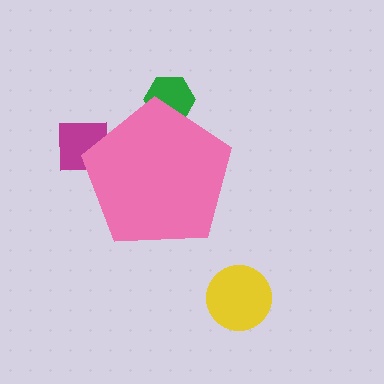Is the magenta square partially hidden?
Yes, the magenta square is partially hidden behind the pink pentagon.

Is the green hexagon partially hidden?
Yes, the green hexagon is partially hidden behind the pink pentagon.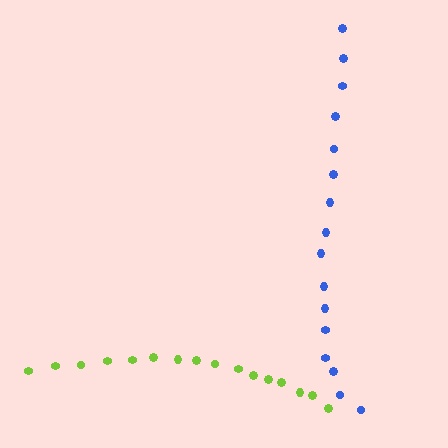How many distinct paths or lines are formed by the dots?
There are 2 distinct paths.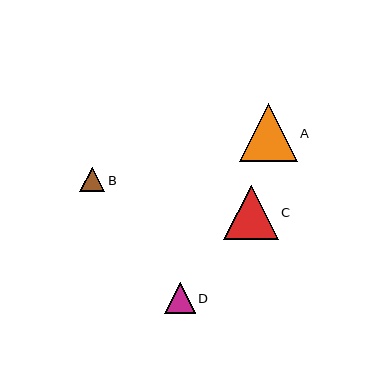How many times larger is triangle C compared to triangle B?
Triangle C is approximately 2.2 times the size of triangle B.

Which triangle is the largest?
Triangle A is the largest with a size of approximately 58 pixels.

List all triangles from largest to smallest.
From largest to smallest: A, C, D, B.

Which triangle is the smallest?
Triangle B is the smallest with a size of approximately 25 pixels.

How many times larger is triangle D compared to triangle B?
Triangle D is approximately 1.2 times the size of triangle B.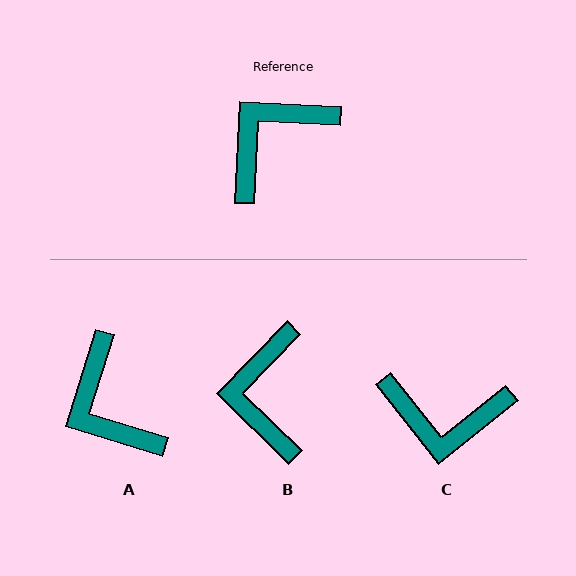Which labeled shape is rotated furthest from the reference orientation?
C, about 131 degrees away.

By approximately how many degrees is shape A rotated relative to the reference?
Approximately 75 degrees counter-clockwise.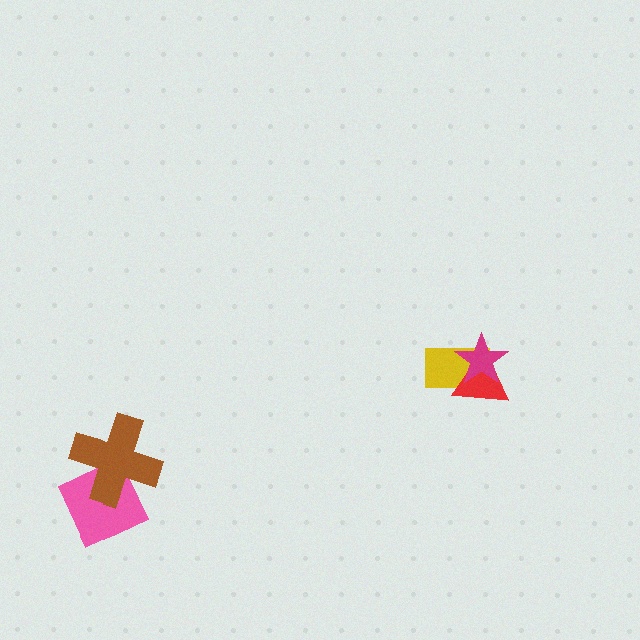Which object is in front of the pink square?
The brown cross is in front of the pink square.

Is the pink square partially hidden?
Yes, it is partially covered by another shape.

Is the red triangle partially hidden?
Yes, it is partially covered by another shape.